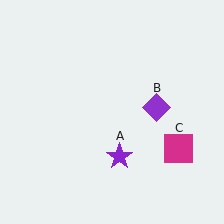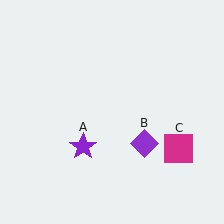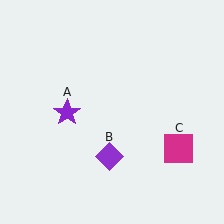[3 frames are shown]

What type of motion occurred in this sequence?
The purple star (object A), purple diamond (object B) rotated clockwise around the center of the scene.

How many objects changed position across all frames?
2 objects changed position: purple star (object A), purple diamond (object B).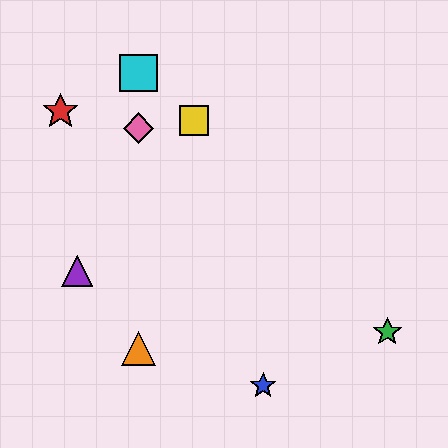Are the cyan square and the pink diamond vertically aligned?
Yes, both are at x≈138.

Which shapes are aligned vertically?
The orange triangle, the cyan square, the pink diamond are aligned vertically.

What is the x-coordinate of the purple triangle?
The purple triangle is at x≈77.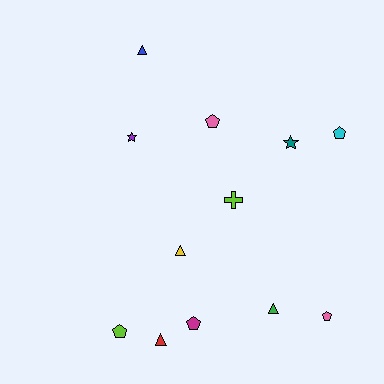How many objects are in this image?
There are 12 objects.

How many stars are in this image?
There are 2 stars.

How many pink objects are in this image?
There are 2 pink objects.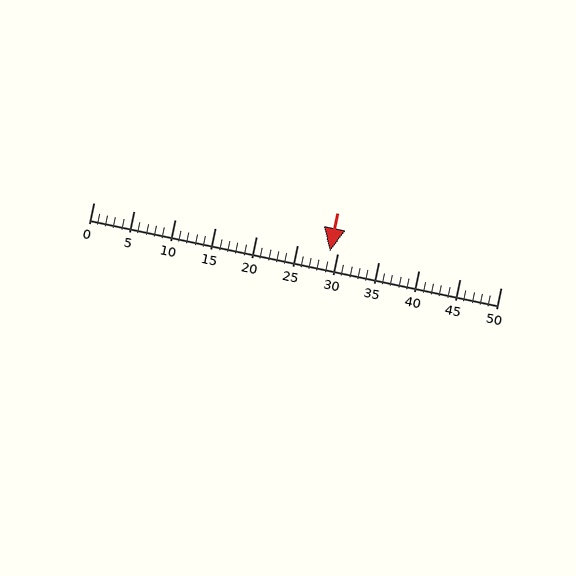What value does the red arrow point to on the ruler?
The red arrow points to approximately 29.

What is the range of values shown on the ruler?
The ruler shows values from 0 to 50.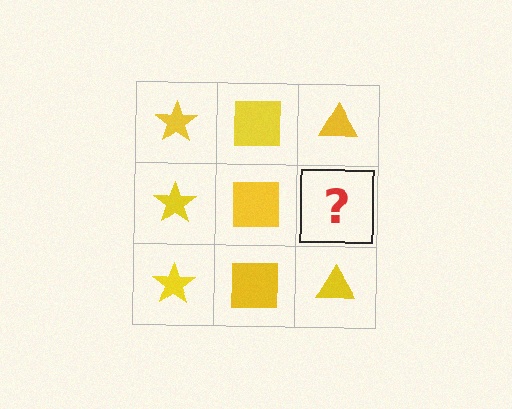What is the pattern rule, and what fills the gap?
The rule is that each column has a consistent shape. The gap should be filled with a yellow triangle.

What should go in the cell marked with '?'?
The missing cell should contain a yellow triangle.